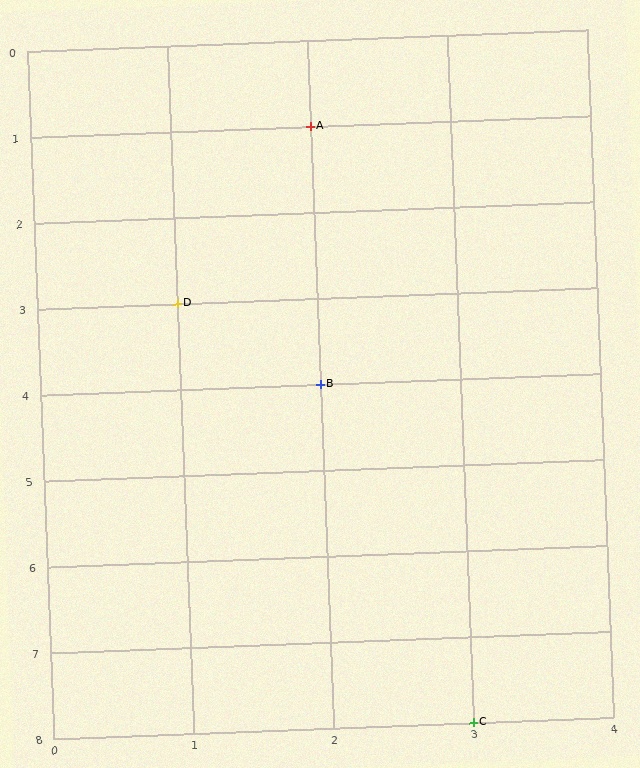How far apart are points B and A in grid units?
Points B and A are 3 rows apart.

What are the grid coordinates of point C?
Point C is at grid coordinates (3, 8).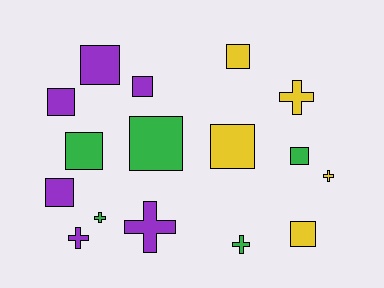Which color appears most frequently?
Purple, with 6 objects.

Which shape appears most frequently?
Square, with 10 objects.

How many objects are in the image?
There are 16 objects.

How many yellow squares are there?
There are 3 yellow squares.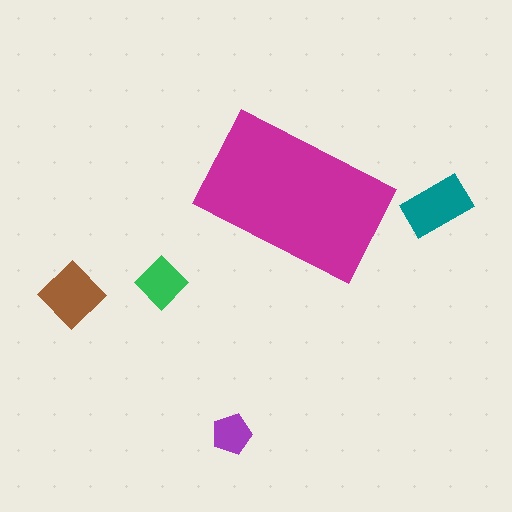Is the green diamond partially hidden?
No, the green diamond is fully visible.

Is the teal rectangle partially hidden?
No, the teal rectangle is fully visible.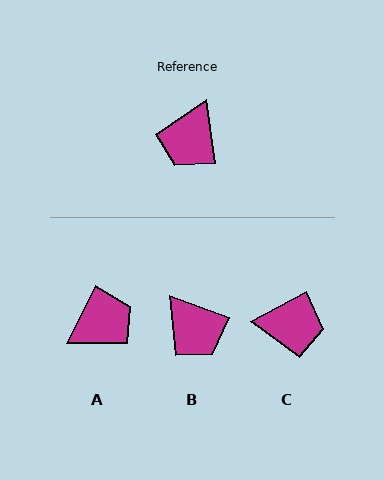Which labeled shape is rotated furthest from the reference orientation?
A, about 146 degrees away.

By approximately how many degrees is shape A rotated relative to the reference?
Approximately 146 degrees counter-clockwise.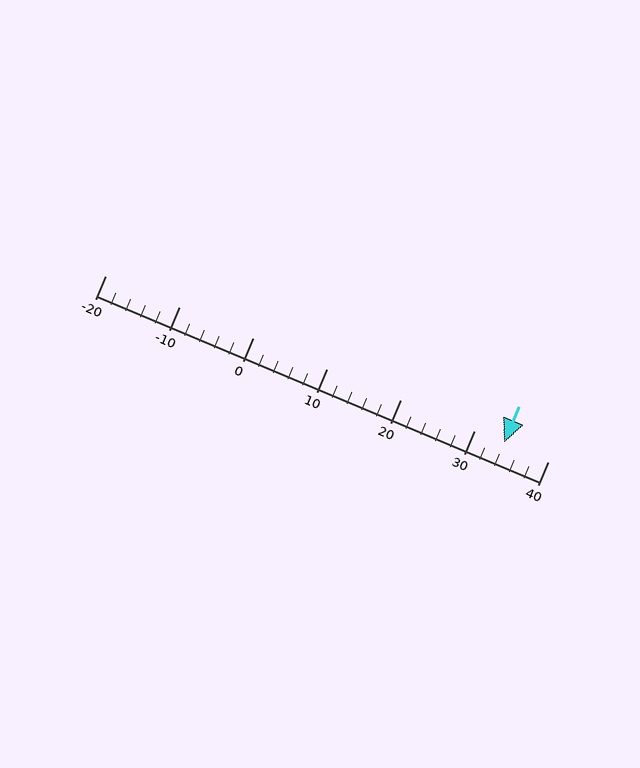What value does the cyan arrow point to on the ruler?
The cyan arrow points to approximately 34.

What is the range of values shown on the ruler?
The ruler shows values from -20 to 40.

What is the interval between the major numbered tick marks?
The major tick marks are spaced 10 units apart.